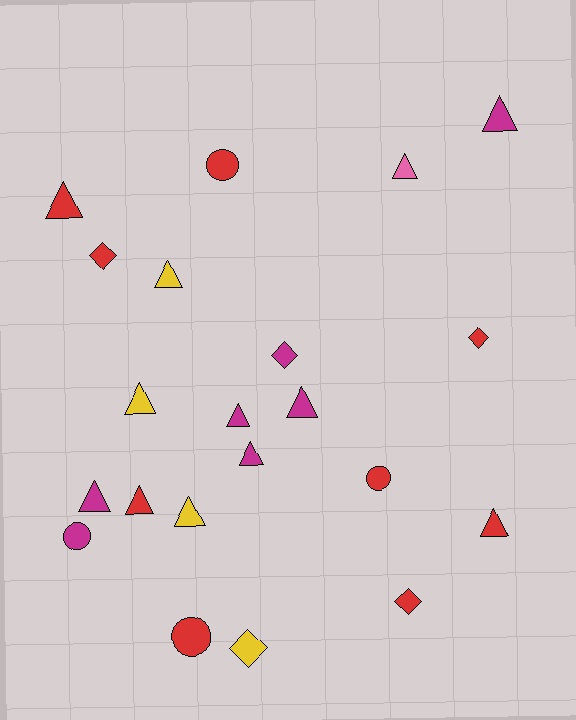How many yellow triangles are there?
There are 3 yellow triangles.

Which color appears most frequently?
Red, with 9 objects.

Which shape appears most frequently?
Triangle, with 12 objects.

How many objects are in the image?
There are 21 objects.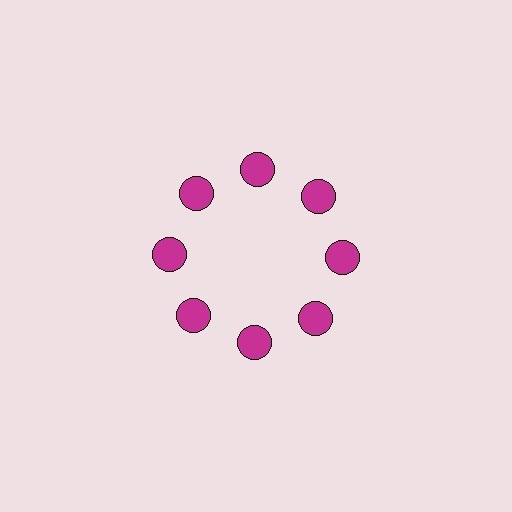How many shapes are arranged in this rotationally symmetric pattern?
There are 8 shapes, arranged in 8 groups of 1.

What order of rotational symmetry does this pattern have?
This pattern has 8-fold rotational symmetry.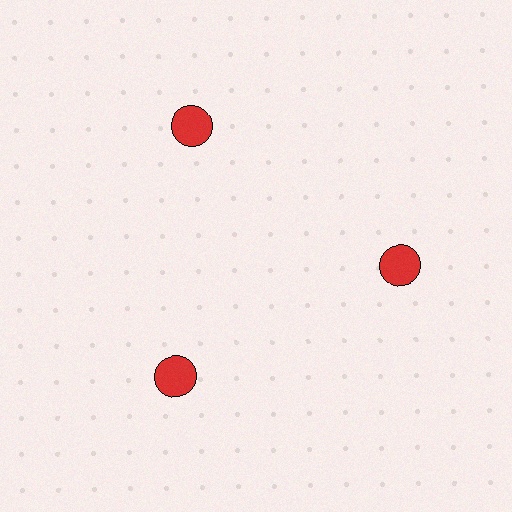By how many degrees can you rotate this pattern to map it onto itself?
The pattern maps onto itself every 120 degrees of rotation.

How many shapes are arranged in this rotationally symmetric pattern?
There are 3 shapes, arranged in 3 groups of 1.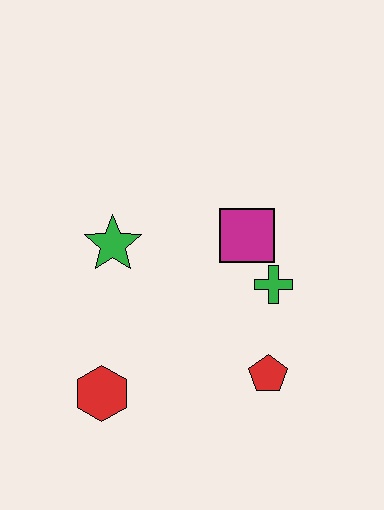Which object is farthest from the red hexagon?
The magenta square is farthest from the red hexagon.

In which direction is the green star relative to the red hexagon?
The green star is above the red hexagon.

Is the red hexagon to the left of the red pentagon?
Yes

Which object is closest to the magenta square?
The green cross is closest to the magenta square.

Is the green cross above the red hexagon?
Yes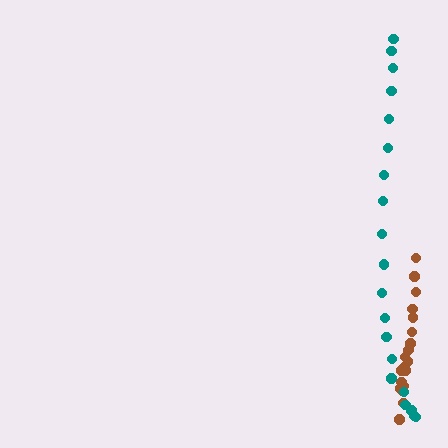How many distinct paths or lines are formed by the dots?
There are 2 distinct paths.